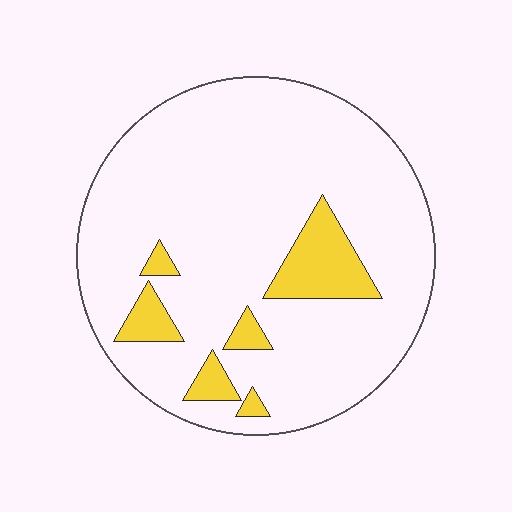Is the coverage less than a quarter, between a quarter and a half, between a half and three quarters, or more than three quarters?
Less than a quarter.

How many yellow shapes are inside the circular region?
6.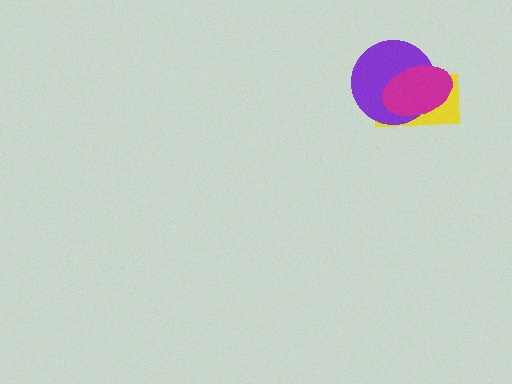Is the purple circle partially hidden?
Yes, it is partially covered by another shape.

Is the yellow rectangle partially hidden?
Yes, it is partially covered by another shape.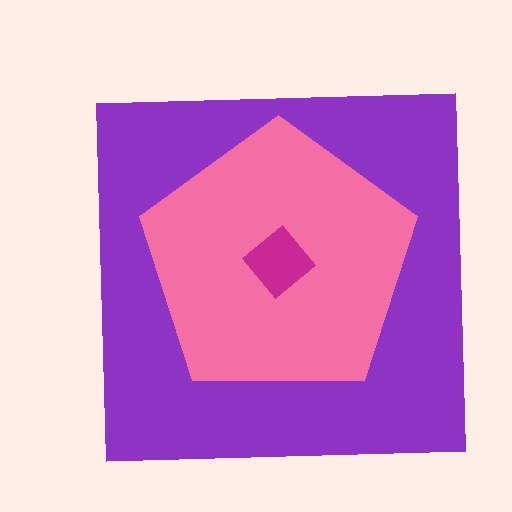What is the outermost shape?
The purple square.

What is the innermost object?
The magenta diamond.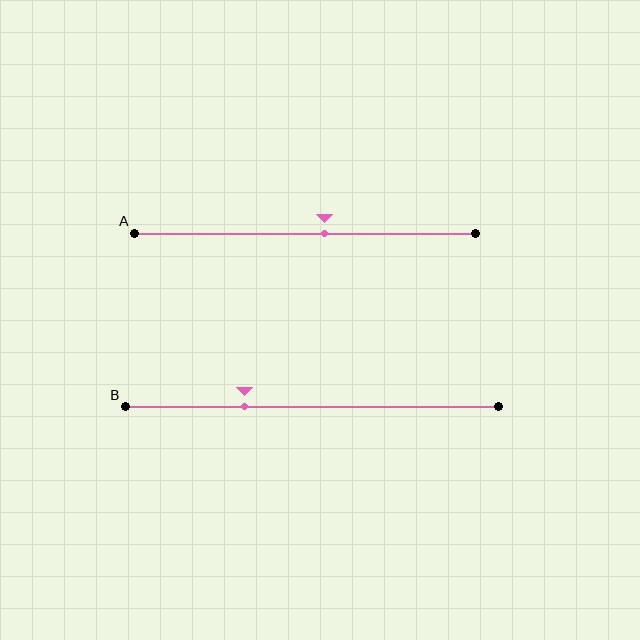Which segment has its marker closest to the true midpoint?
Segment A has its marker closest to the true midpoint.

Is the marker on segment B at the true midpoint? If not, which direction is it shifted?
No, the marker on segment B is shifted to the left by about 18% of the segment length.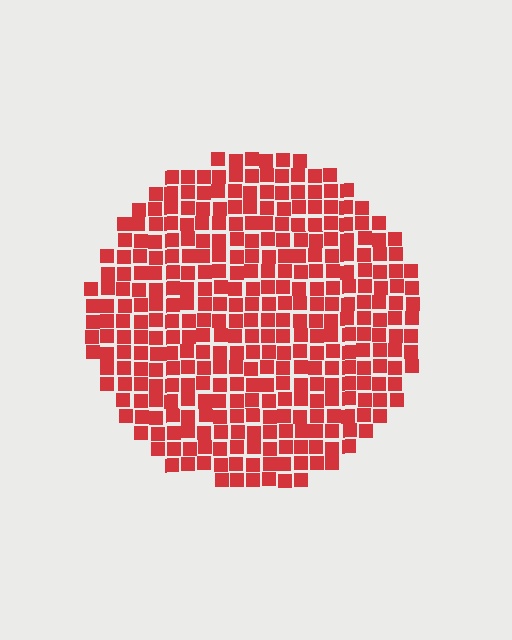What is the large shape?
The large shape is a circle.